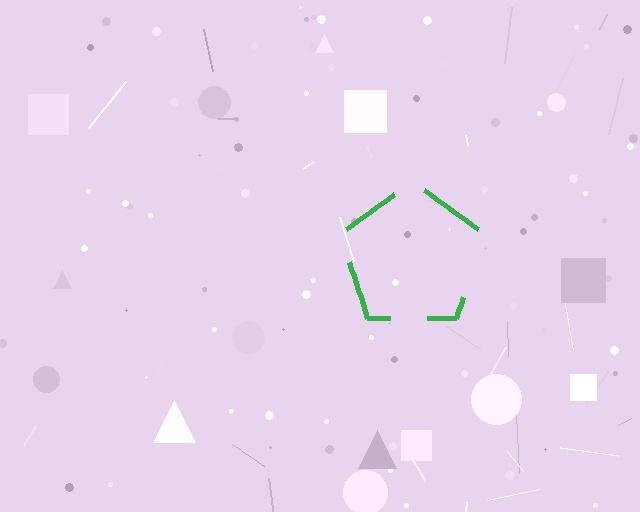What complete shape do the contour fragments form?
The contour fragments form a pentagon.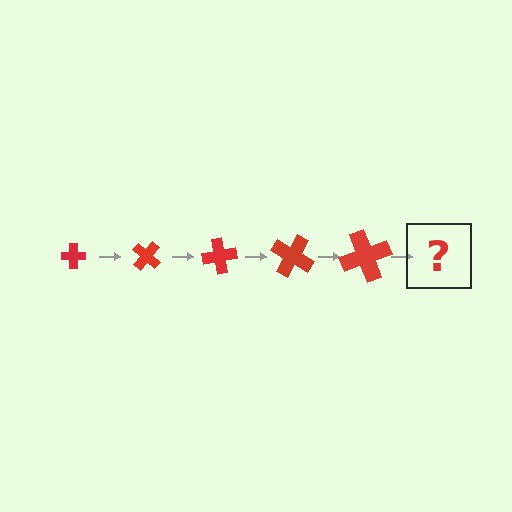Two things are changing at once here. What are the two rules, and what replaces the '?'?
The two rules are that the cross grows larger each step and it rotates 40 degrees each step. The '?' should be a cross, larger than the previous one and rotated 200 degrees from the start.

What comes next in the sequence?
The next element should be a cross, larger than the previous one and rotated 200 degrees from the start.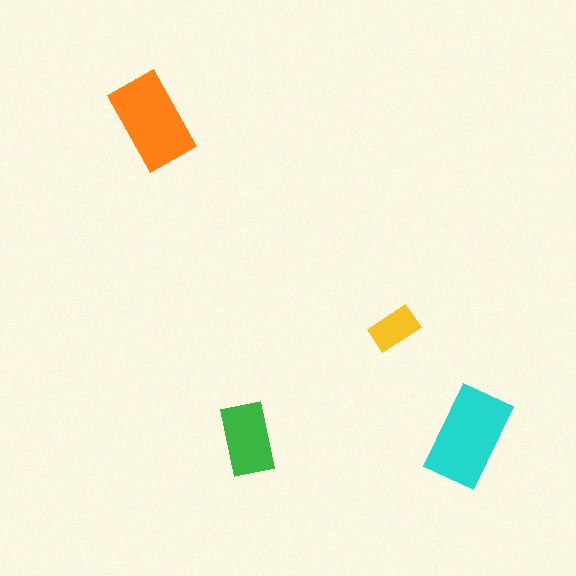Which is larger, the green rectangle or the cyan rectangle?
The cyan one.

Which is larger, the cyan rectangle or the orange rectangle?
The cyan one.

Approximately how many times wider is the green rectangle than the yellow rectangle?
About 1.5 times wider.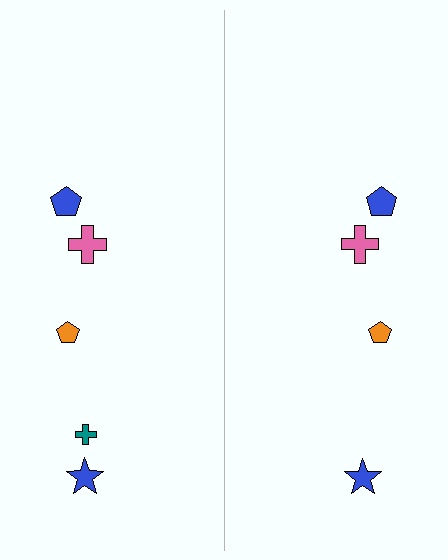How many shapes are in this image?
There are 9 shapes in this image.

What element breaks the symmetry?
A teal cross is missing from the right side.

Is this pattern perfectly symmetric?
No, the pattern is not perfectly symmetric. A teal cross is missing from the right side.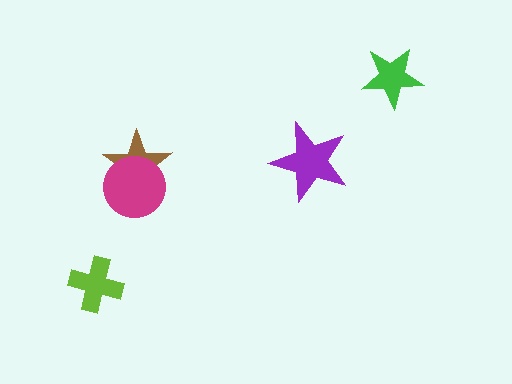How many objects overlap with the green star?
0 objects overlap with the green star.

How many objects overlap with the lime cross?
0 objects overlap with the lime cross.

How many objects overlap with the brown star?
1 object overlaps with the brown star.